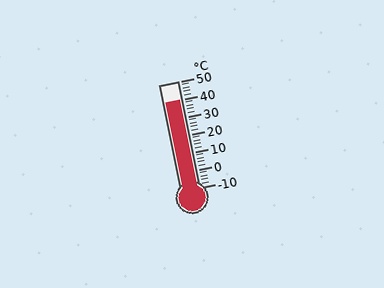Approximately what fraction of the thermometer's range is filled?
The thermometer is filled to approximately 85% of its range.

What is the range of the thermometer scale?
The thermometer scale ranges from -10°C to 50°C.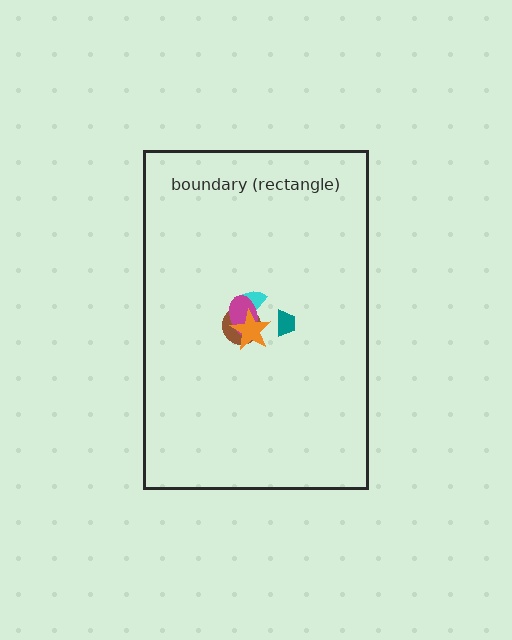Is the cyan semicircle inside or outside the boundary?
Inside.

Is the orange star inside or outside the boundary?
Inside.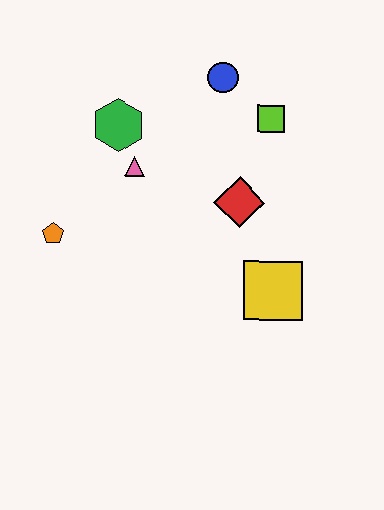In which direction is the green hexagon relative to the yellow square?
The green hexagon is above the yellow square.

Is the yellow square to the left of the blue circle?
No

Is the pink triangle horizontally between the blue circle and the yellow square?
No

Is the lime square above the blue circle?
No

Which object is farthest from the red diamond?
The orange pentagon is farthest from the red diamond.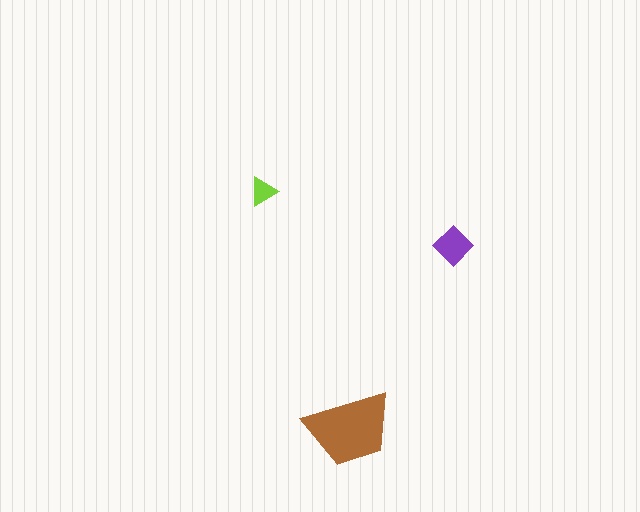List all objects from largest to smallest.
The brown trapezoid, the purple diamond, the lime triangle.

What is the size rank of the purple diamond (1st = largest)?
2nd.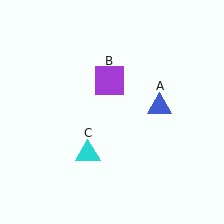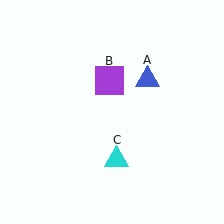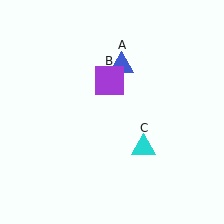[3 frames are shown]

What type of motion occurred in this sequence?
The blue triangle (object A), cyan triangle (object C) rotated counterclockwise around the center of the scene.